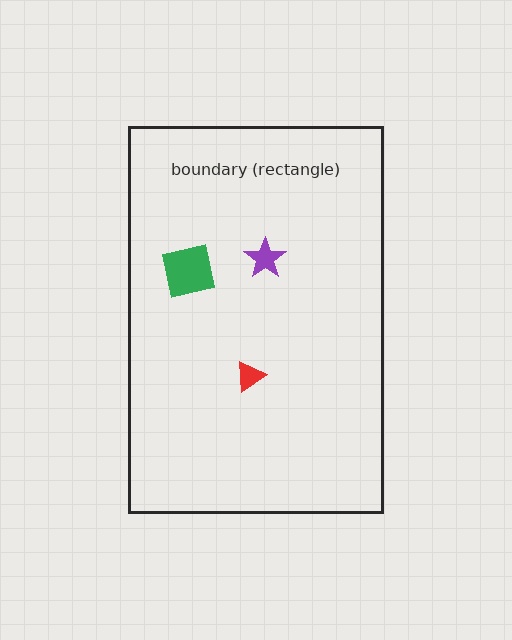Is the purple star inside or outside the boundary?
Inside.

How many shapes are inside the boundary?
3 inside, 0 outside.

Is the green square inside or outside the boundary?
Inside.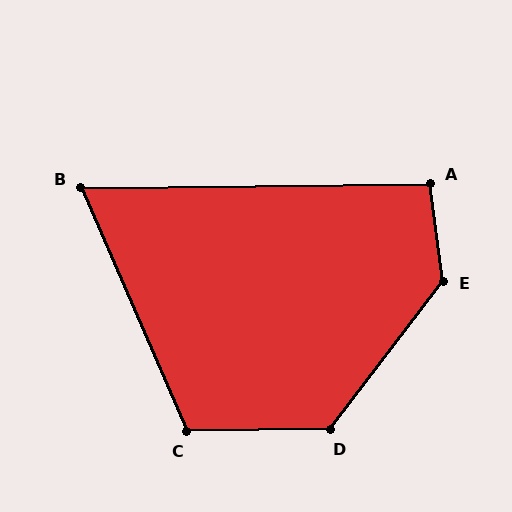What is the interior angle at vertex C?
Approximately 113 degrees (obtuse).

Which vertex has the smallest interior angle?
B, at approximately 67 degrees.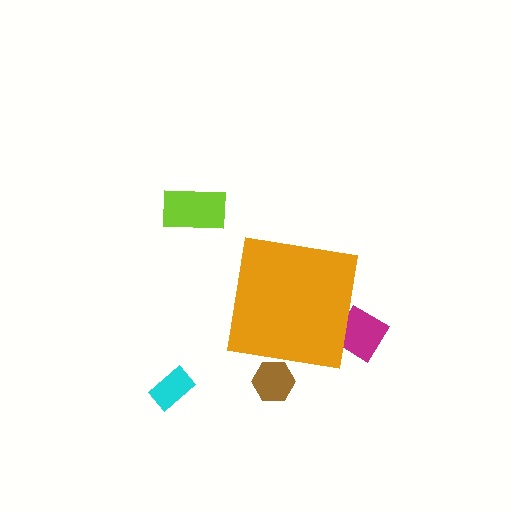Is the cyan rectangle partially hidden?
No, the cyan rectangle is fully visible.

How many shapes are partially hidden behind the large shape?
2 shapes are partially hidden.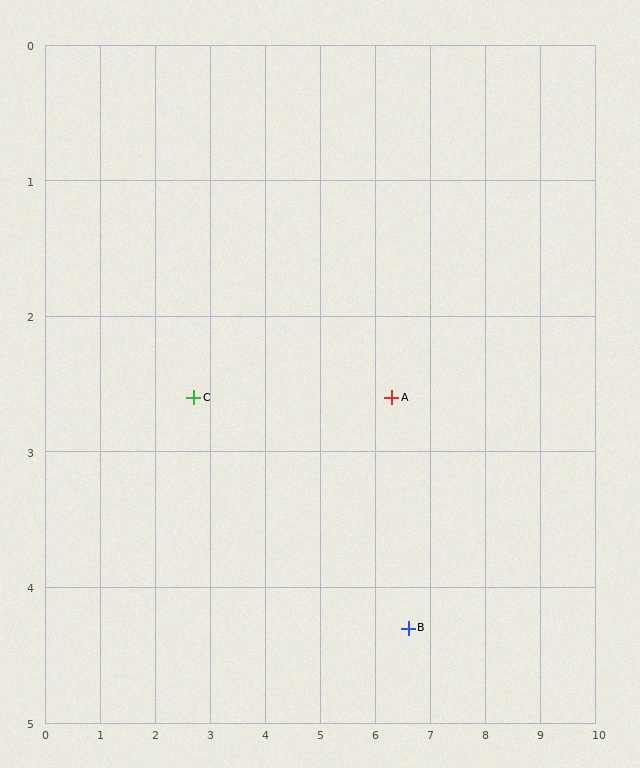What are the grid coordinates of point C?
Point C is at approximately (2.7, 2.6).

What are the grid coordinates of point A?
Point A is at approximately (6.3, 2.6).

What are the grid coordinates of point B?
Point B is at approximately (6.6, 4.3).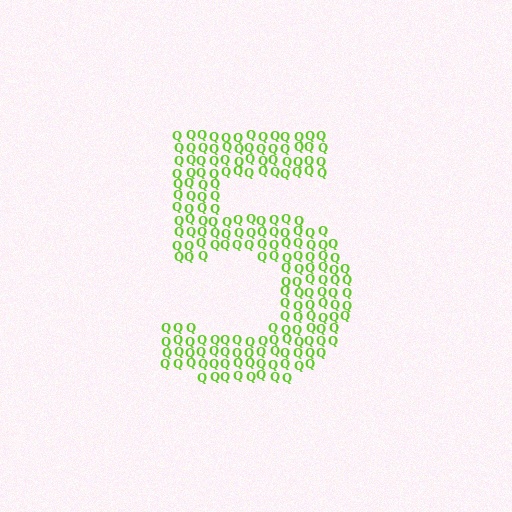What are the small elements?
The small elements are letter Q's.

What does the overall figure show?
The overall figure shows the digit 5.